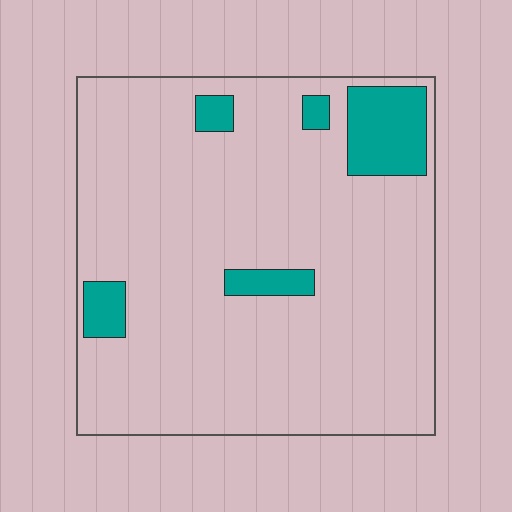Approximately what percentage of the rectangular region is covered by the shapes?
Approximately 10%.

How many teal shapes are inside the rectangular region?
5.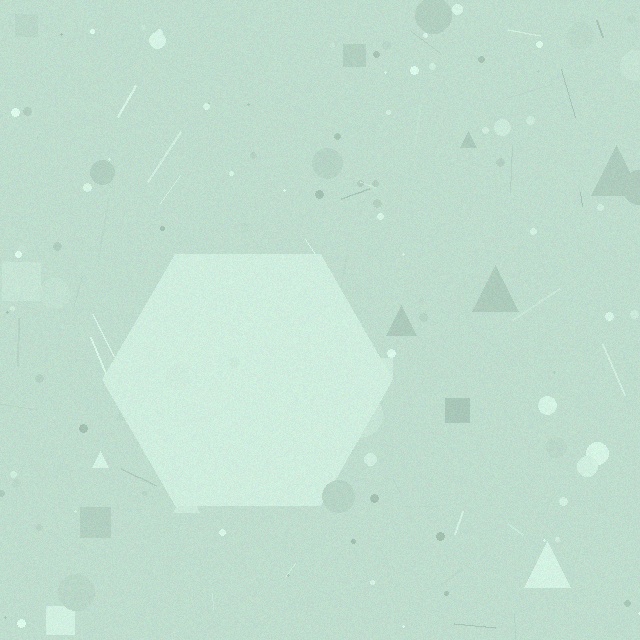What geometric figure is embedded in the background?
A hexagon is embedded in the background.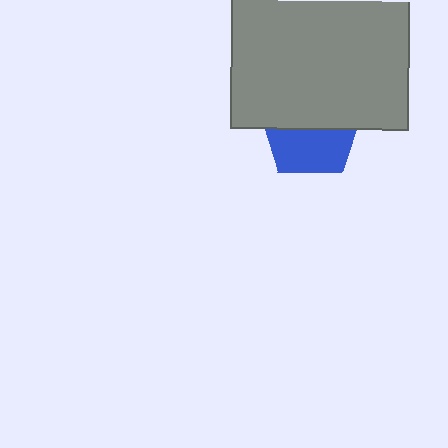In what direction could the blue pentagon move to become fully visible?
The blue pentagon could move down. That would shift it out from behind the gray rectangle entirely.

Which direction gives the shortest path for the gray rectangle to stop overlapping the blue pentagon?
Moving up gives the shortest separation.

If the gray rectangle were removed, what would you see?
You would see the complete blue pentagon.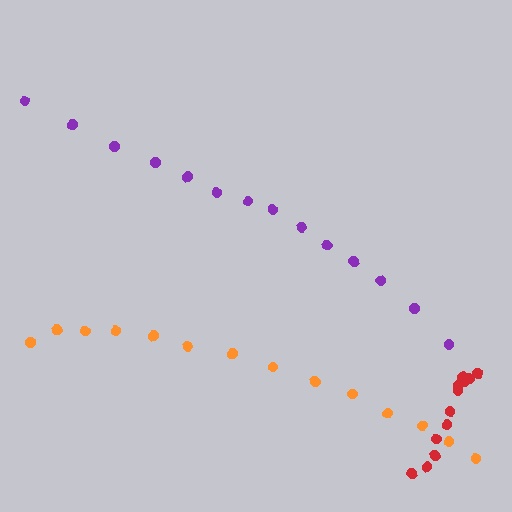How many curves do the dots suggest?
There are 3 distinct paths.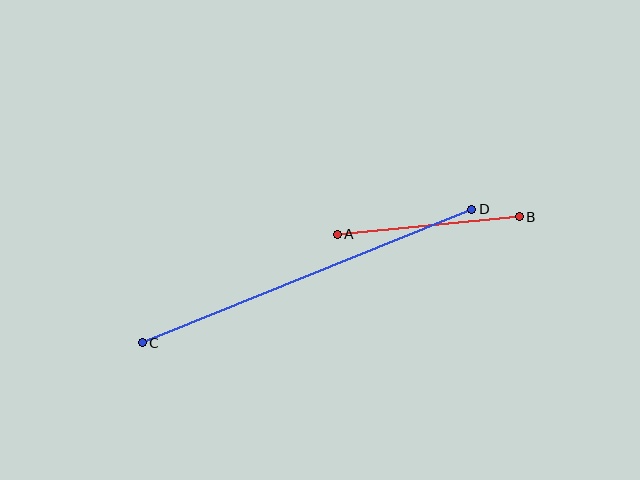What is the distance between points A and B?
The distance is approximately 183 pixels.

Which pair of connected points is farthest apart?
Points C and D are farthest apart.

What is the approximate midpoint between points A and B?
The midpoint is at approximately (428, 225) pixels.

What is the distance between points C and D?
The distance is approximately 356 pixels.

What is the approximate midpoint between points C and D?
The midpoint is at approximately (307, 276) pixels.